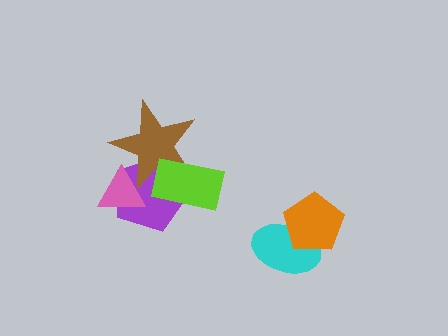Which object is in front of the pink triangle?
The brown star is in front of the pink triangle.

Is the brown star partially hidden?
Yes, it is partially covered by another shape.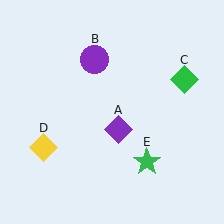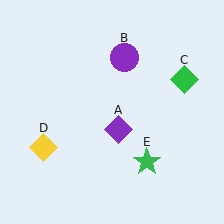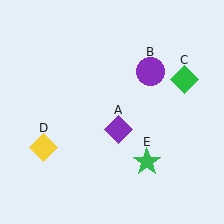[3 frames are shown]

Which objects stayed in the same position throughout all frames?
Purple diamond (object A) and green diamond (object C) and yellow diamond (object D) and green star (object E) remained stationary.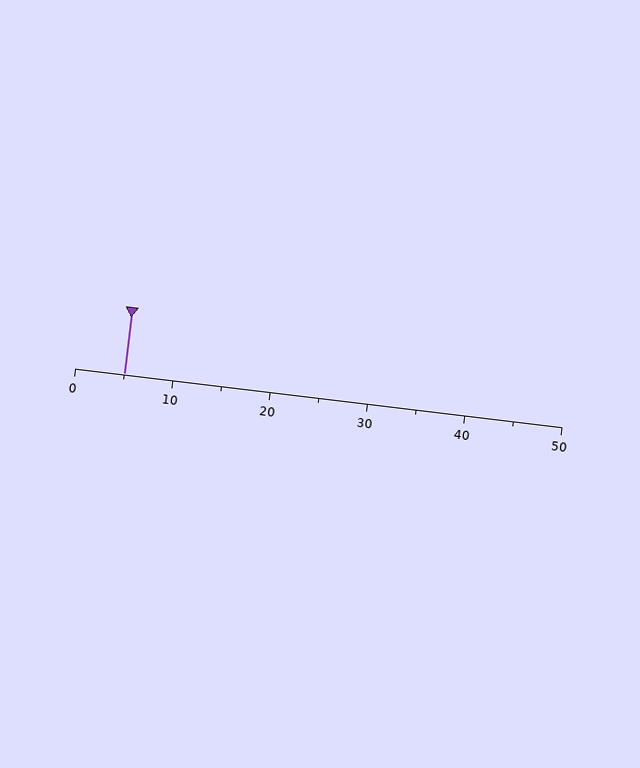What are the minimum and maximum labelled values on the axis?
The axis runs from 0 to 50.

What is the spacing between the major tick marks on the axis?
The major ticks are spaced 10 apart.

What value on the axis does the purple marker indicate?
The marker indicates approximately 5.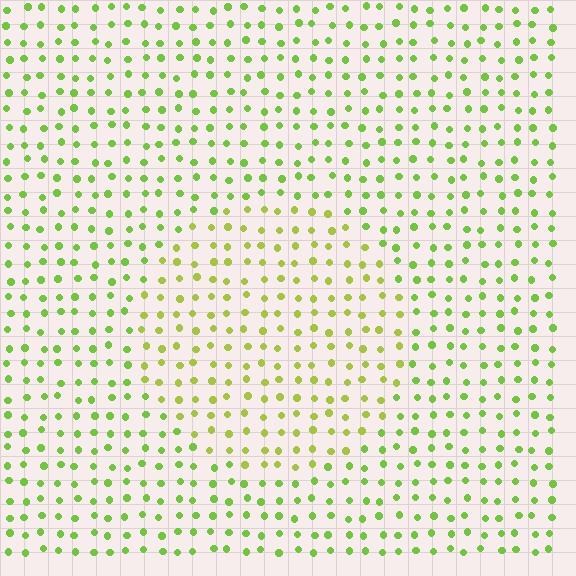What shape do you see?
I see a circle.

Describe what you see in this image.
The image is filled with small lime elements in a uniform arrangement. A circle-shaped region is visible where the elements are tinted to a slightly different hue, forming a subtle color boundary.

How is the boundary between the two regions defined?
The boundary is defined purely by a slight shift in hue (about 22 degrees). Spacing, size, and orientation are identical on both sides.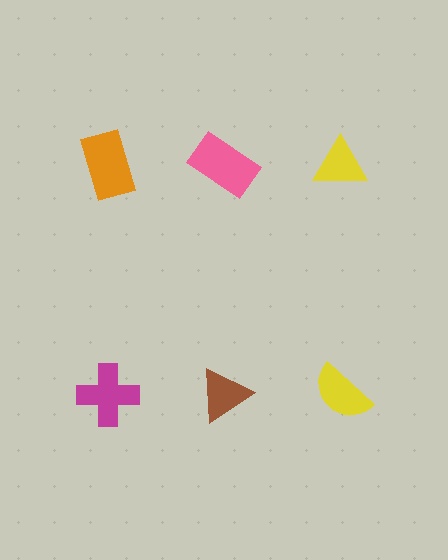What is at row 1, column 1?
An orange rectangle.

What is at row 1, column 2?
A pink rectangle.